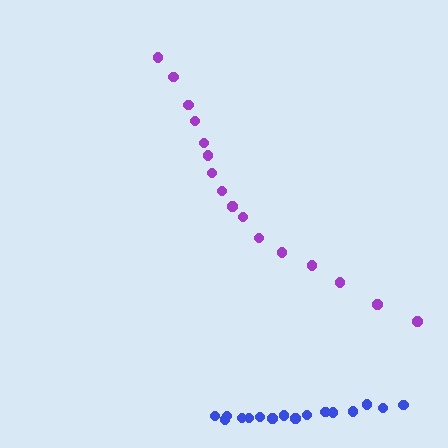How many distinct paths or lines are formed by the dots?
There are 2 distinct paths.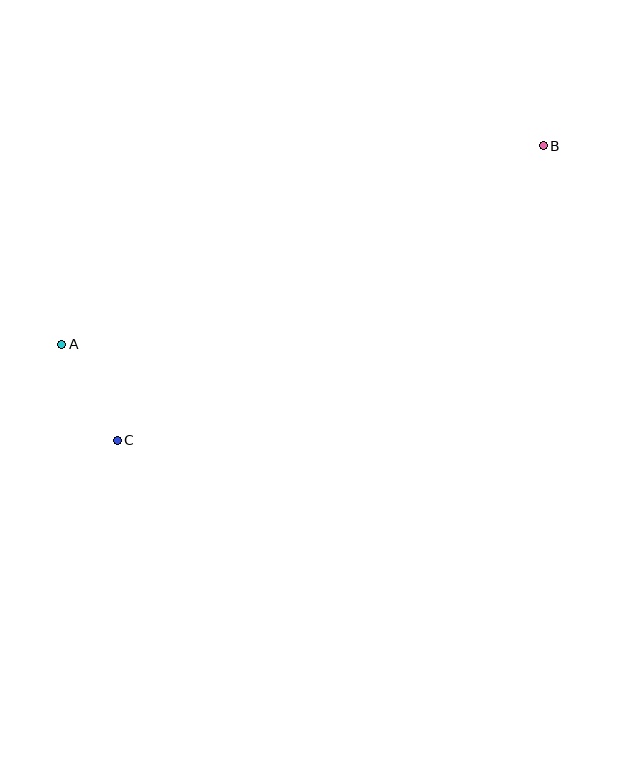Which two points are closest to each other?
Points A and C are closest to each other.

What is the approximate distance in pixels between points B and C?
The distance between B and C is approximately 518 pixels.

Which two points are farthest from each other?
Points A and B are farthest from each other.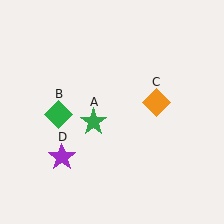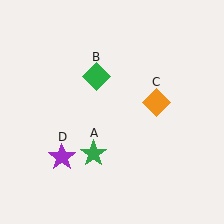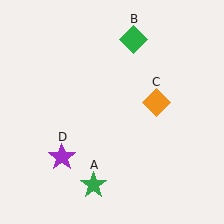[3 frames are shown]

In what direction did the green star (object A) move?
The green star (object A) moved down.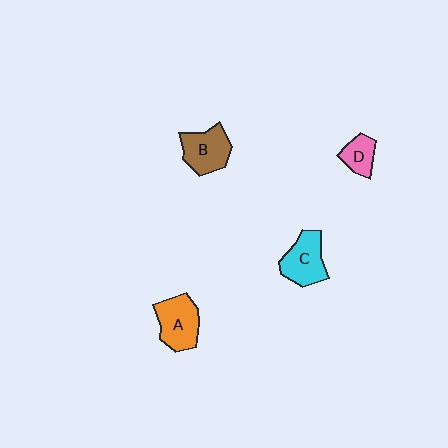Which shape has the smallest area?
Shape D (pink).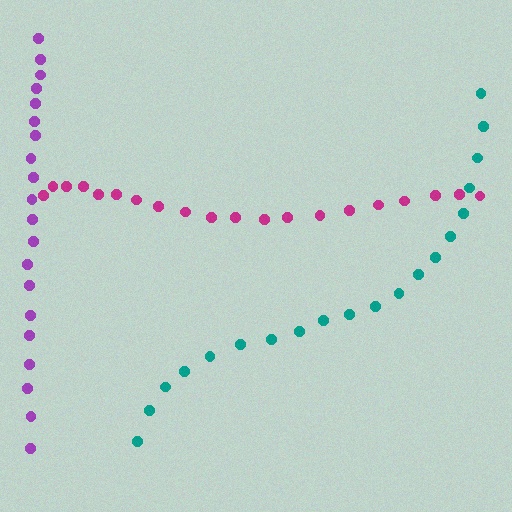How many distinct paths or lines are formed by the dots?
There are 3 distinct paths.